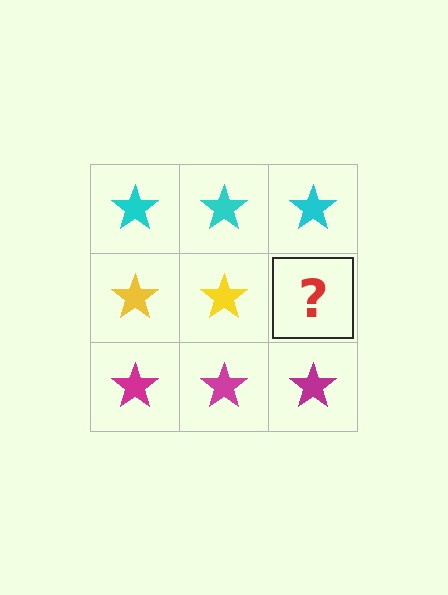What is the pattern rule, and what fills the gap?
The rule is that each row has a consistent color. The gap should be filled with a yellow star.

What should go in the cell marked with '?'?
The missing cell should contain a yellow star.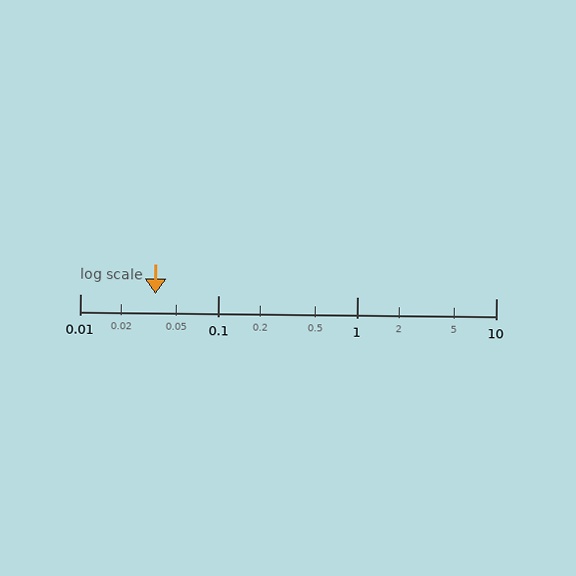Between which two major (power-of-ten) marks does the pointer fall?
The pointer is between 0.01 and 0.1.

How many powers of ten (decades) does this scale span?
The scale spans 3 decades, from 0.01 to 10.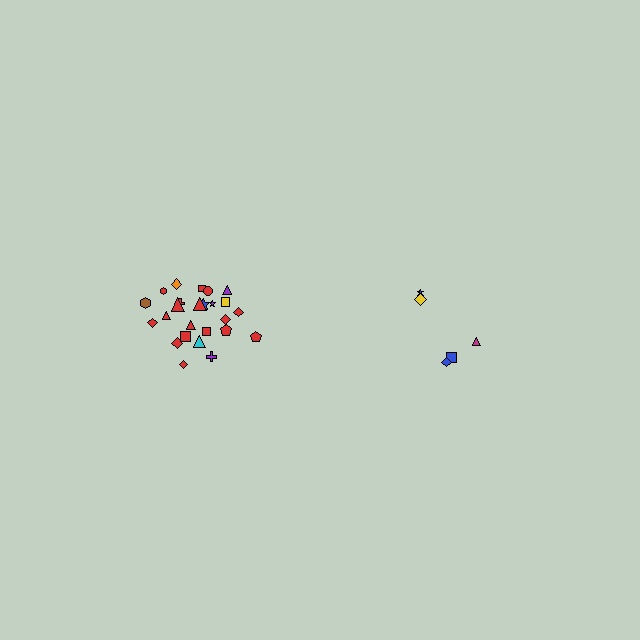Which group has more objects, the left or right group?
The left group.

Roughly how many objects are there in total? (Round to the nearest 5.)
Roughly 30 objects in total.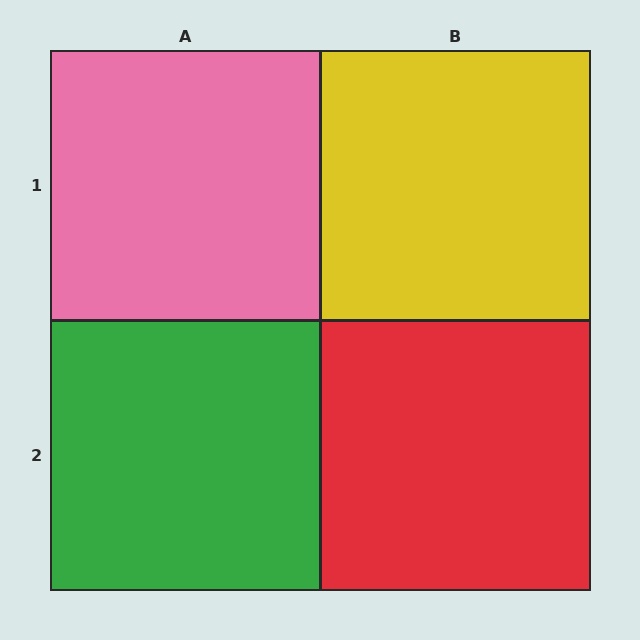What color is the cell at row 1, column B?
Yellow.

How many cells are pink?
1 cell is pink.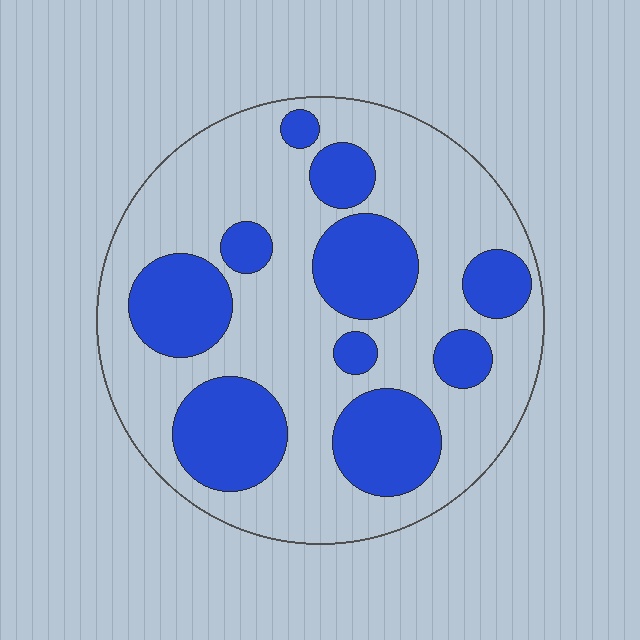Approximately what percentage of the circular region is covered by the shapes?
Approximately 35%.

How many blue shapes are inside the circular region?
10.